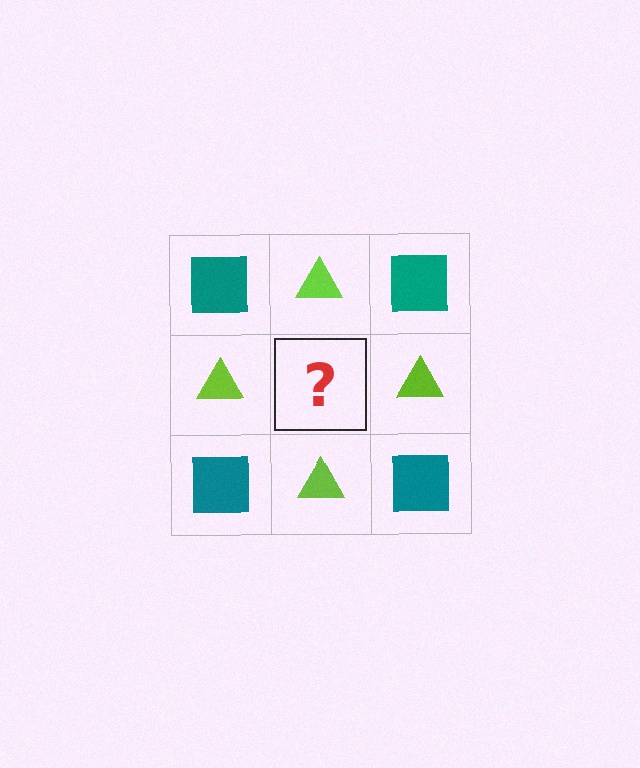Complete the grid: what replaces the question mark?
The question mark should be replaced with a teal square.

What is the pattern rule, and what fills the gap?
The rule is that it alternates teal square and lime triangle in a checkerboard pattern. The gap should be filled with a teal square.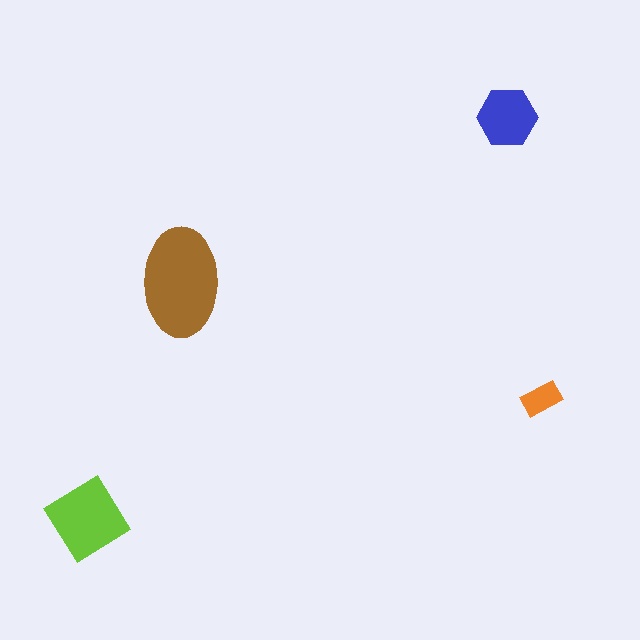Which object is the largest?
The brown ellipse.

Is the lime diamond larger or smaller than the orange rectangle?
Larger.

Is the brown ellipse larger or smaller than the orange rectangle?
Larger.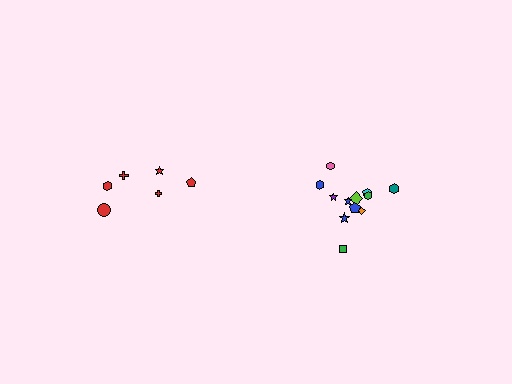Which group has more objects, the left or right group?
The right group.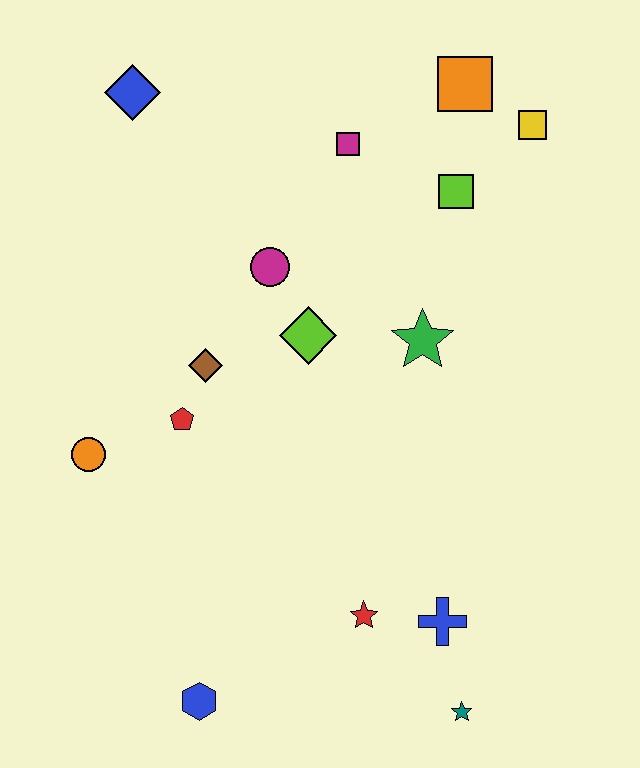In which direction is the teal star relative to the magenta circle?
The teal star is below the magenta circle.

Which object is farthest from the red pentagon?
The yellow square is farthest from the red pentagon.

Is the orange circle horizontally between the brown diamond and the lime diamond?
No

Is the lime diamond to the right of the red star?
No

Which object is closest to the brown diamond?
The red pentagon is closest to the brown diamond.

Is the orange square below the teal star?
No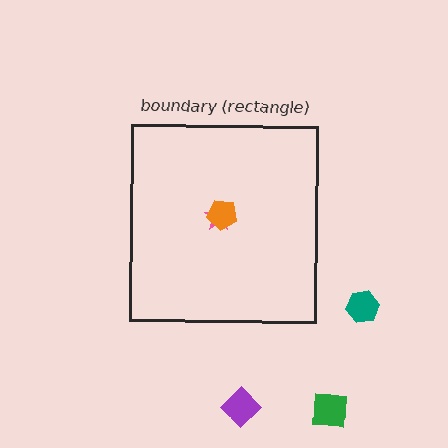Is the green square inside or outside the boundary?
Outside.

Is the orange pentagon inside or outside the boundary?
Inside.